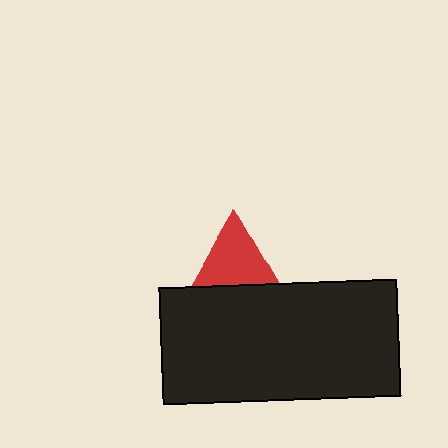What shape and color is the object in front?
The object in front is a black rectangle.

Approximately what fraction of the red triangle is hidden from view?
Roughly 44% of the red triangle is hidden behind the black rectangle.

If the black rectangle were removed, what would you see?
You would see the complete red triangle.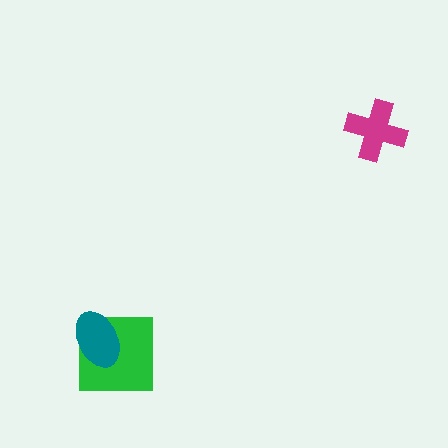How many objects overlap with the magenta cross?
0 objects overlap with the magenta cross.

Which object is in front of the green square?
The teal ellipse is in front of the green square.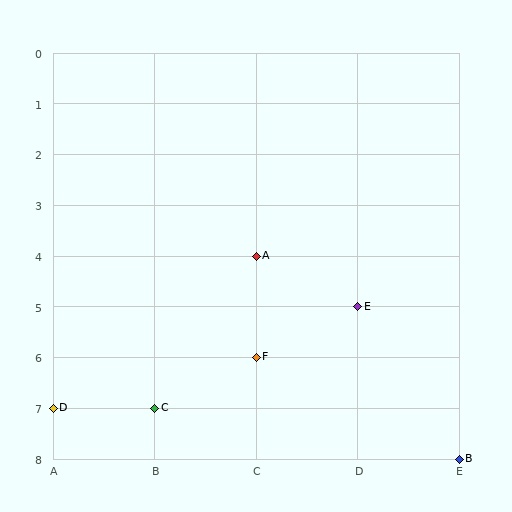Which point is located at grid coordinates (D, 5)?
Point E is at (D, 5).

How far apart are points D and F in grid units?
Points D and F are 2 columns and 1 row apart (about 2.2 grid units diagonally).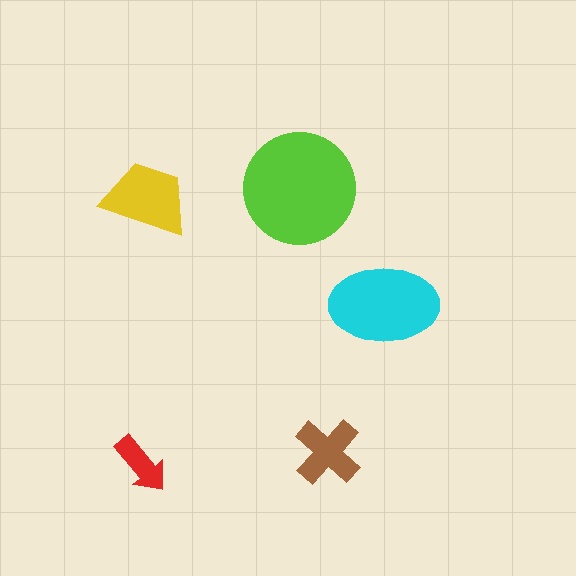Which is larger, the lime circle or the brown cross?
The lime circle.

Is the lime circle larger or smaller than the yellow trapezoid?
Larger.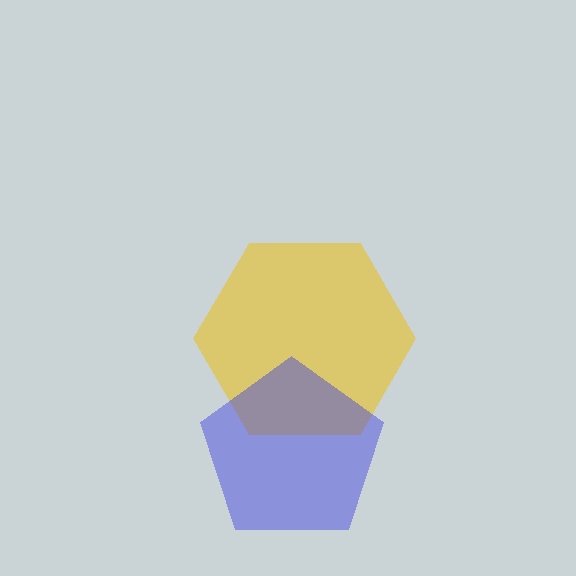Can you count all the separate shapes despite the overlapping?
Yes, there are 2 separate shapes.